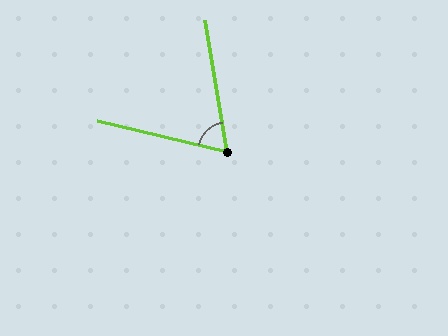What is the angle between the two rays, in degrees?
Approximately 67 degrees.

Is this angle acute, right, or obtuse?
It is acute.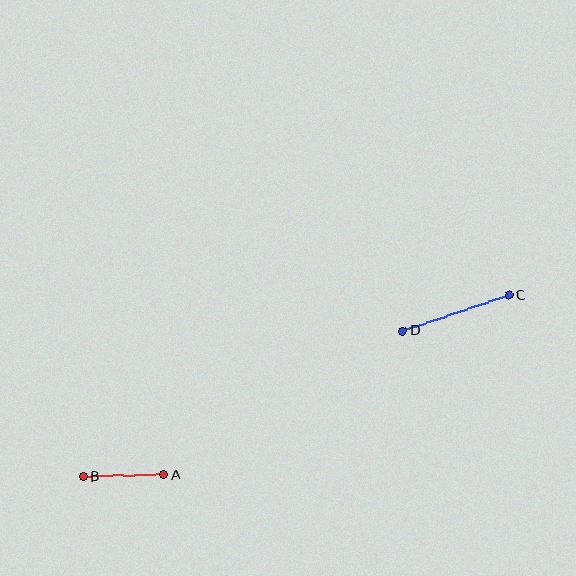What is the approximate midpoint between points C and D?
The midpoint is at approximately (456, 313) pixels.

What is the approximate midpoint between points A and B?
The midpoint is at approximately (123, 476) pixels.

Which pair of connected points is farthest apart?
Points C and D are farthest apart.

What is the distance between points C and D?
The distance is approximately 112 pixels.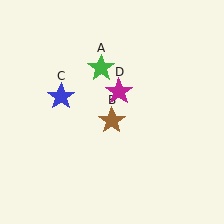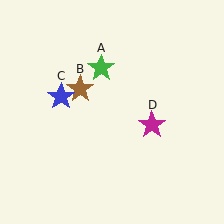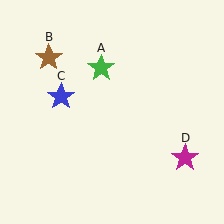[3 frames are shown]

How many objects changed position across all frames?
2 objects changed position: brown star (object B), magenta star (object D).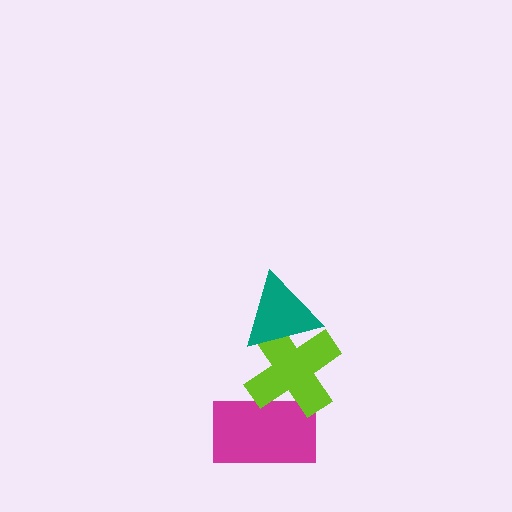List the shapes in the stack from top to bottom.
From top to bottom: the teal triangle, the lime cross, the magenta rectangle.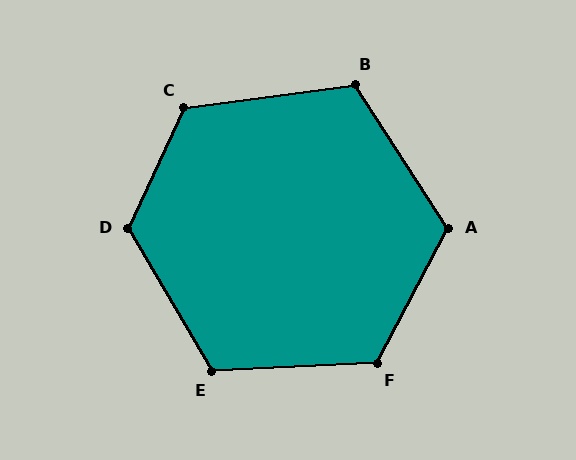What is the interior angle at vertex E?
Approximately 118 degrees (obtuse).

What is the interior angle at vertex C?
Approximately 123 degrees (obtuse).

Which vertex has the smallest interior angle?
B, at approximately 115 degrees.